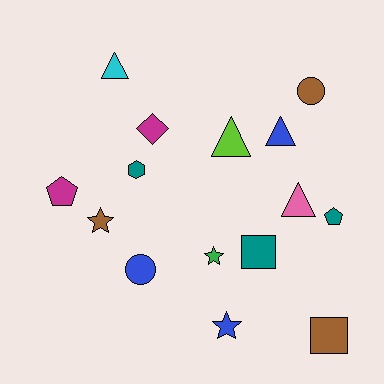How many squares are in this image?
There are 2 squares.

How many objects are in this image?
There are 15 objects.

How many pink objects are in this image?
There is 1 pink object.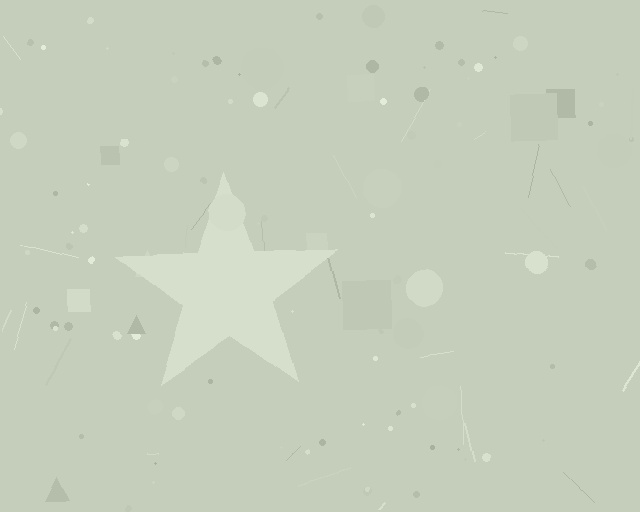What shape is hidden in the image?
A star is hidden in the image.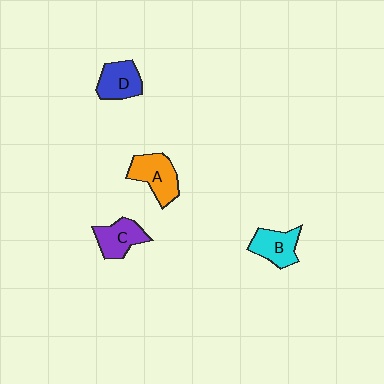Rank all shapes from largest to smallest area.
From largest to smallest: A (orange), C (purple), B (cyan), D (blue).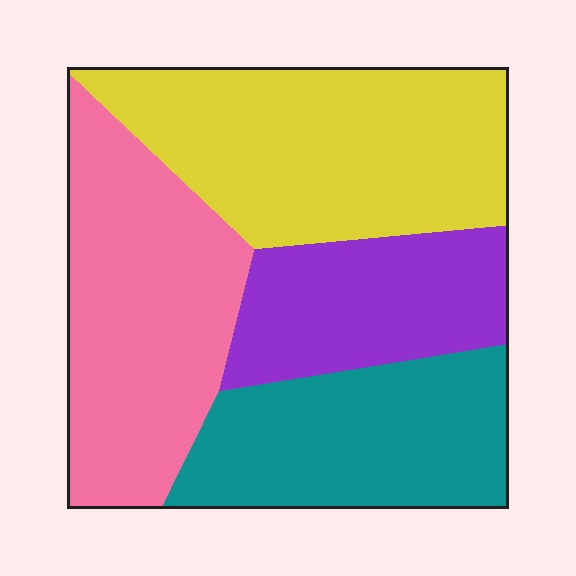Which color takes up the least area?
Purple, at roughly 20%.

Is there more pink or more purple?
Pink.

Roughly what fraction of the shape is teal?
Teal takes up about one quarter (1/4) of the shape.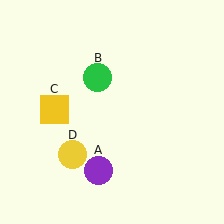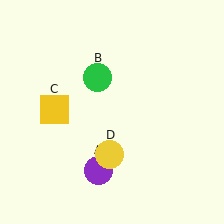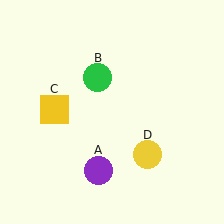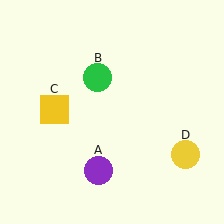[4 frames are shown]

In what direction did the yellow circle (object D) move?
The yellow circle (object D) moved right.